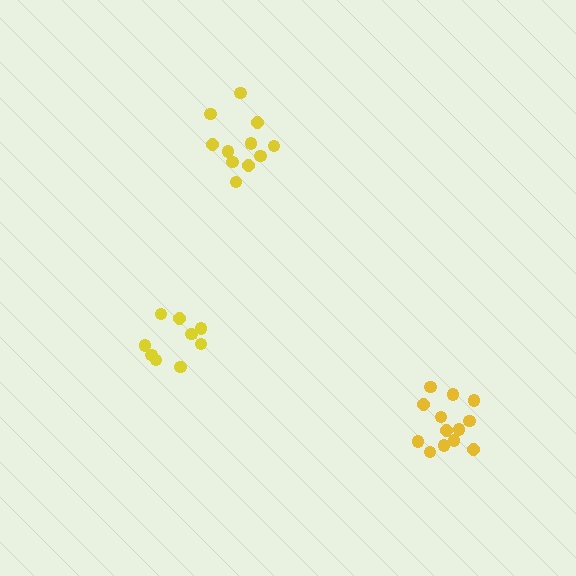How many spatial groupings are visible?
There are 3 spatial groupings.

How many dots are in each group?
Group 1: 13 dots, Group 2: 9 dots, Group 3: 11 dots (33 total).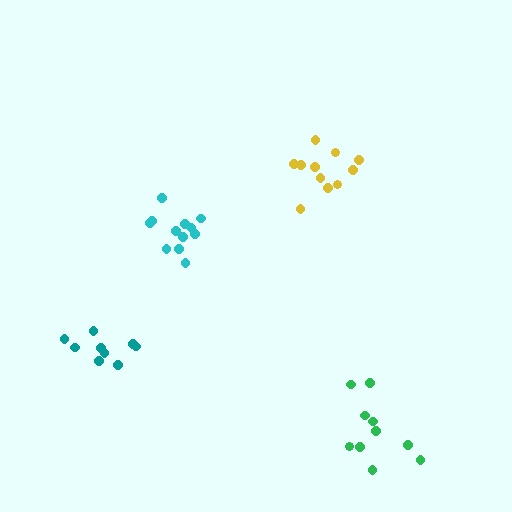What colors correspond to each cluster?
The clusters are colored: yellow, cyan, green, teal.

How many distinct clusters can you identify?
There are 4 distinct clusters.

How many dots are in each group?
Group 1: 11 dots, Group 2: 12 dots, Group 3: 10 dots, Group 4: 9 dots (42 total).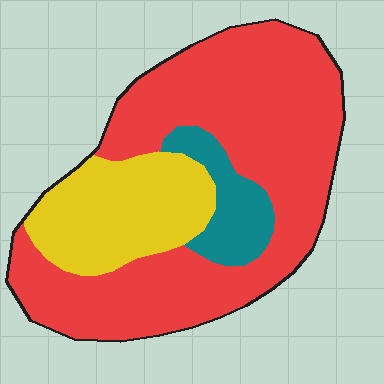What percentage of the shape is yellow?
Yellow takes up about one quarter (1/4) of the shape.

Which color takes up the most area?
Red, at roughly 65%.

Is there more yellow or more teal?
Yellow.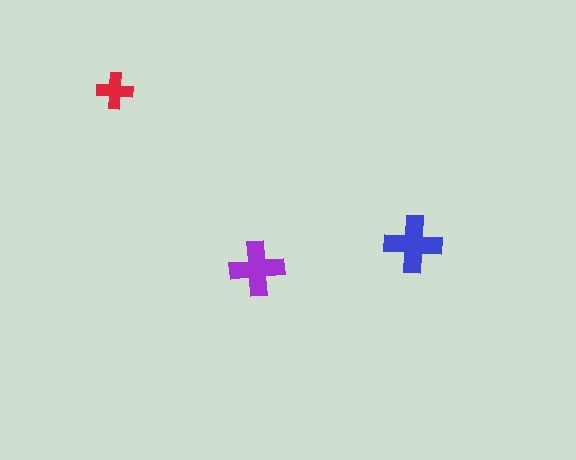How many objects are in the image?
There are 3 objects in the image.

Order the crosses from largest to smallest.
the blue one, the purple one, the red one.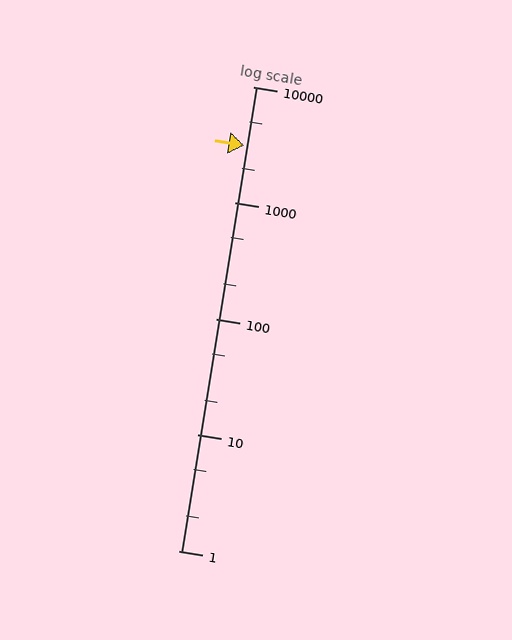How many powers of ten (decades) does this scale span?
The scale spans 4 decades, from 1 to 10000.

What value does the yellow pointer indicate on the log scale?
The pointer indicates approximately 3100.